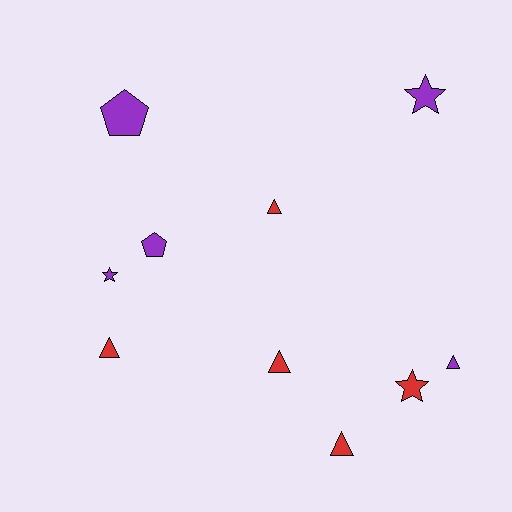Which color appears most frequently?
Red, with 5 objects.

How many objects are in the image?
There are 10 objects.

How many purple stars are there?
There are 2 purple stars.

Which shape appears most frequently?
Triangle, with 5 objects.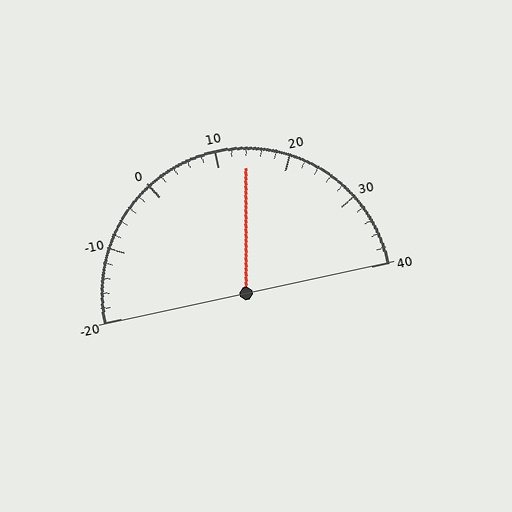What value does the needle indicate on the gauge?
The needle indicates approximately 14.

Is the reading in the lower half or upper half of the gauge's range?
The reading is in the upper half of the range (-20 to 40).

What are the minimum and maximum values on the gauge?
The gauge ranges from -20 to 40.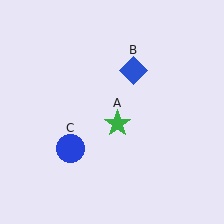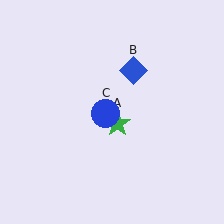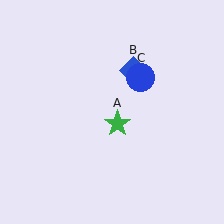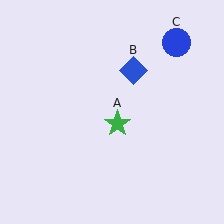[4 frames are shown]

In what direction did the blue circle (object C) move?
The blue circle (object C) moved up and to the right.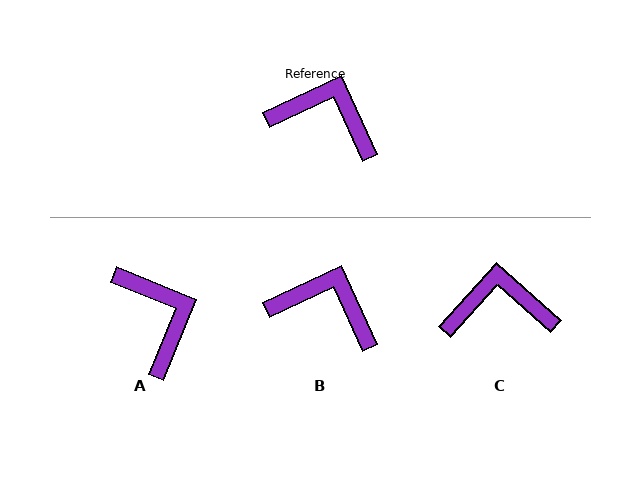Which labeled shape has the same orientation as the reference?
B.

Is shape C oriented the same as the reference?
No, it is off by about 23 degrees.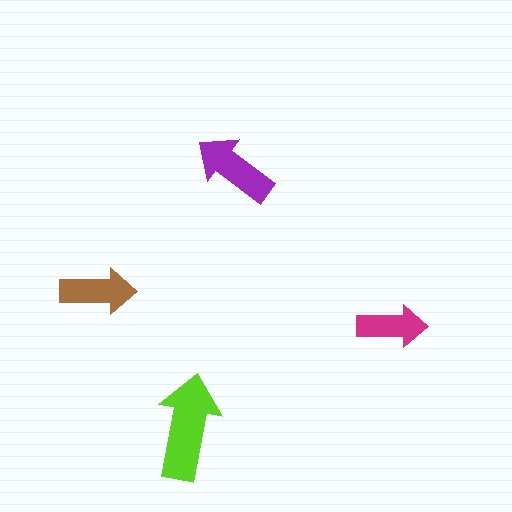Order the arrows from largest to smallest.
the lime one, the purple one, the brown one, the magenta one.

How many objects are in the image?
There are 4 objects in the image.